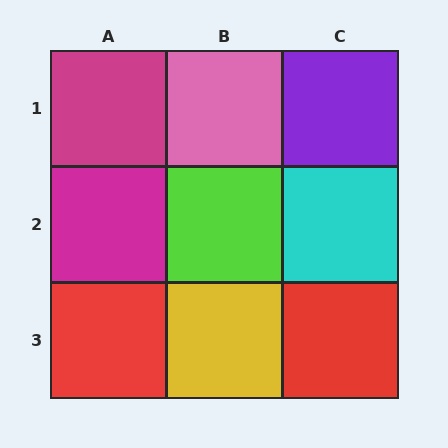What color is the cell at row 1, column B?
Pink.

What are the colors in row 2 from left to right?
Magenta, lime, cyan.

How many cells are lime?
1 cell is lime.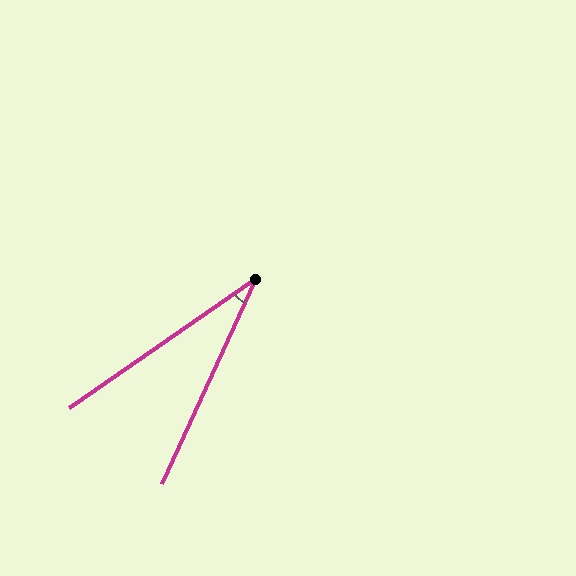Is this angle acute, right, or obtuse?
It is acute.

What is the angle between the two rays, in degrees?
Approximately 31 degrees.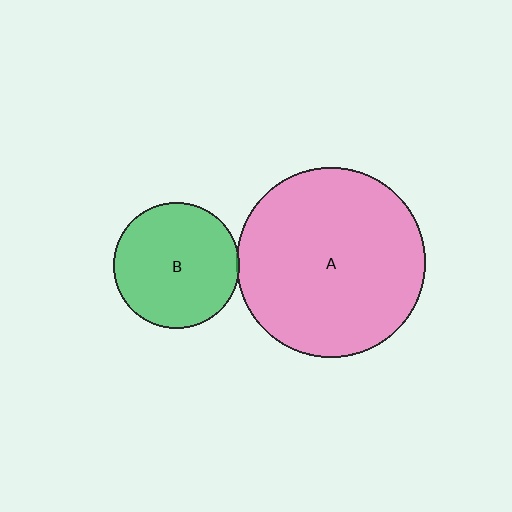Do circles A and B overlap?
Yes.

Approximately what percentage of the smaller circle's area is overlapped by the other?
Approximately 5%.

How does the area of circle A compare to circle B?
Approximately 2.3 times.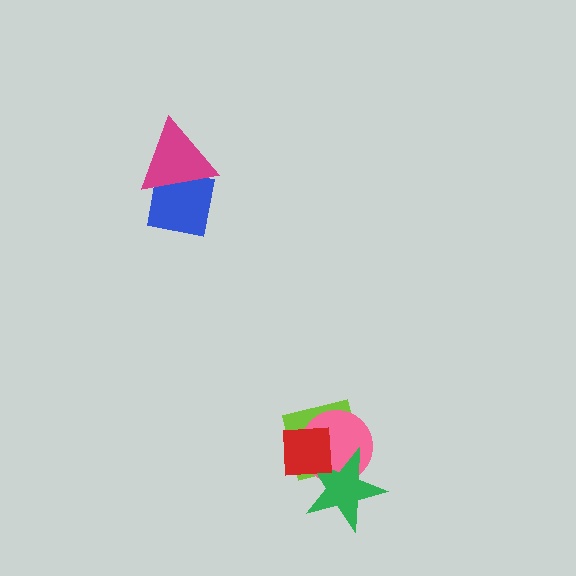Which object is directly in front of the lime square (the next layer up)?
The pink circle is directly in front of the lime square.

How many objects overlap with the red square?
3 objects overlap with the red square.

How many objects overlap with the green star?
3 objects overlap with the green star.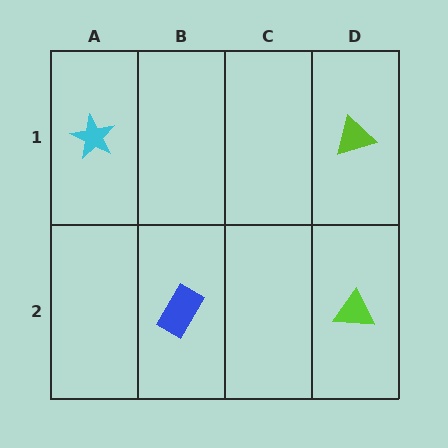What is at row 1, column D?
A lime triangle.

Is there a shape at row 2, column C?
No, that cell is empty.